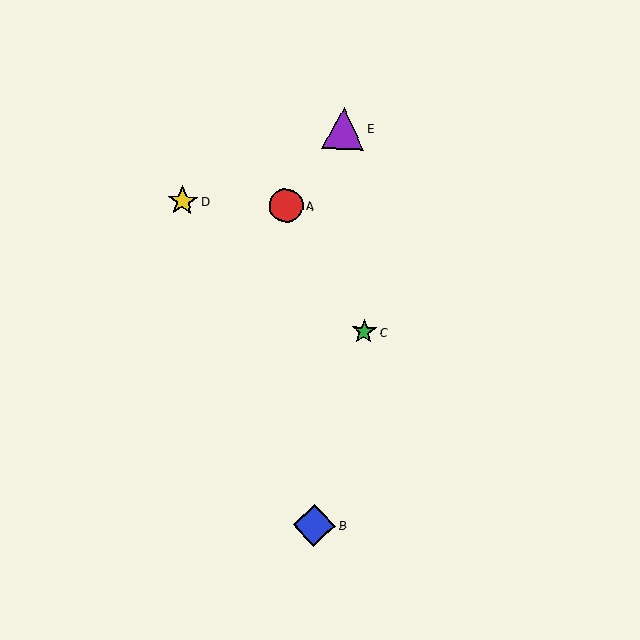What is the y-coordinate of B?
Object B is at y≈525.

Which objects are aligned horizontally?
Objects A, D are aligned horizontally.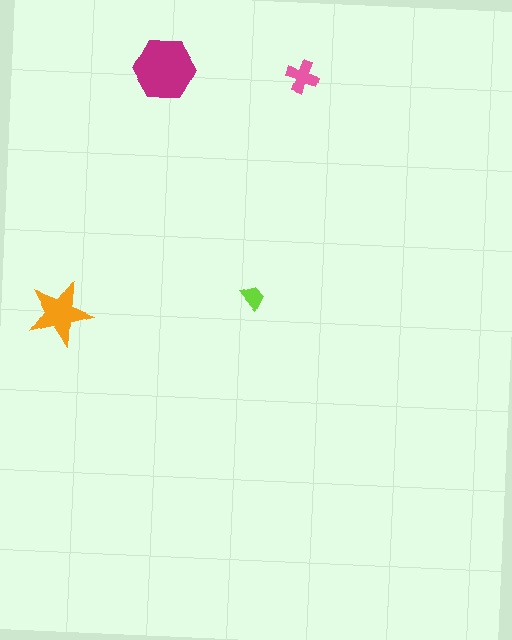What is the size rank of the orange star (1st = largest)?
2nd.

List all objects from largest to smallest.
The magenta hexagon, the orange star, the pink cross, the lime trapezoid.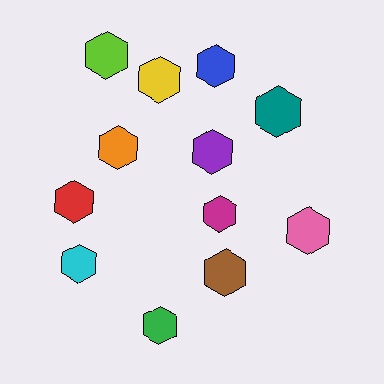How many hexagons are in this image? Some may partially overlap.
There are 12 hexagons.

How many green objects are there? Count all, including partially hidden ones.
There is 1 green object.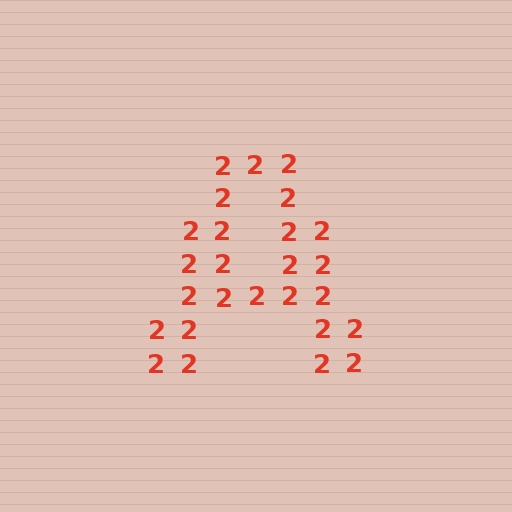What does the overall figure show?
The overall figure shows the letter A.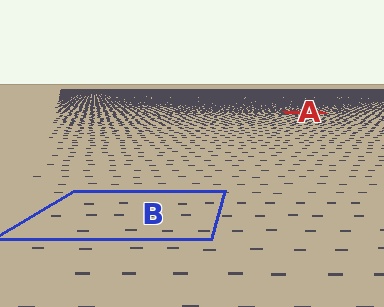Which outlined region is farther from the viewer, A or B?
Region A is farther from the viewer — the texture elements inside it appear smaller and more densely packed.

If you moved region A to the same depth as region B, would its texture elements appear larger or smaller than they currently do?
They would appear larger. At a closer depth, the same texture elements are projected at a bigger on-screen size.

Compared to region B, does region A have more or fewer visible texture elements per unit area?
Region A has more texture elements per unit area — they are packed more densely because it is farther away.